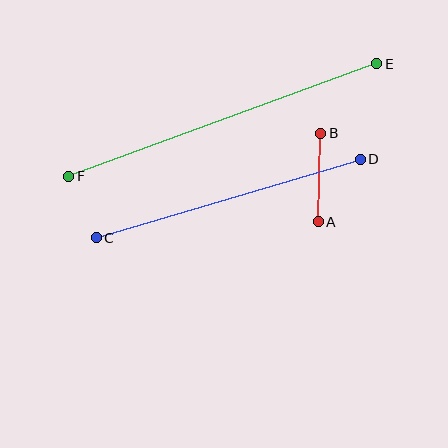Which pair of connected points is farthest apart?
Points E and F are farthest apart.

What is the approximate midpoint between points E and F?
The midpoint is at approximately (223, 120) pixels.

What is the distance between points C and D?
The distance is approximately 276 pixels.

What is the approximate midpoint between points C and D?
The midpoint is at approximately (228, 199) pixels.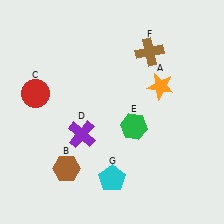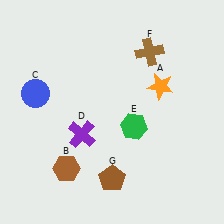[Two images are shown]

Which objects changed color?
C changed from red to blue. G changed from cyan to brown.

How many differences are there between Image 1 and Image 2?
There are 2 differences between the two images.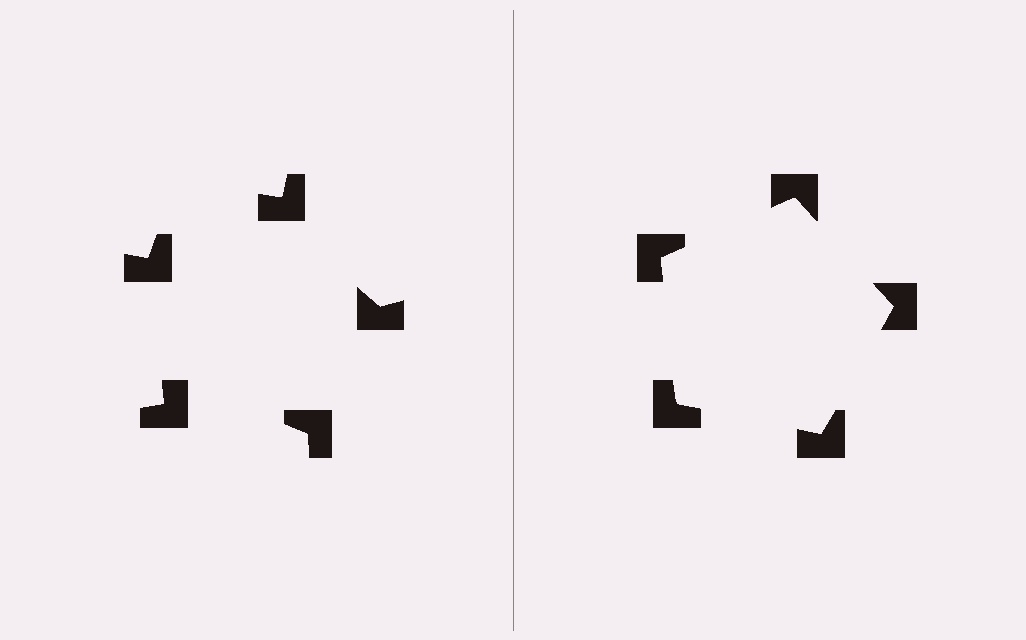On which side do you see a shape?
An illusory pentagon appears on the right side. On the left side the wedge cuts are rotated, so no coherent shape forms.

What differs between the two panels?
The notched squares are positioned identically on both sides; only the wedge orientations differ. On the right they align to a pentagon; on the left they are misaligned.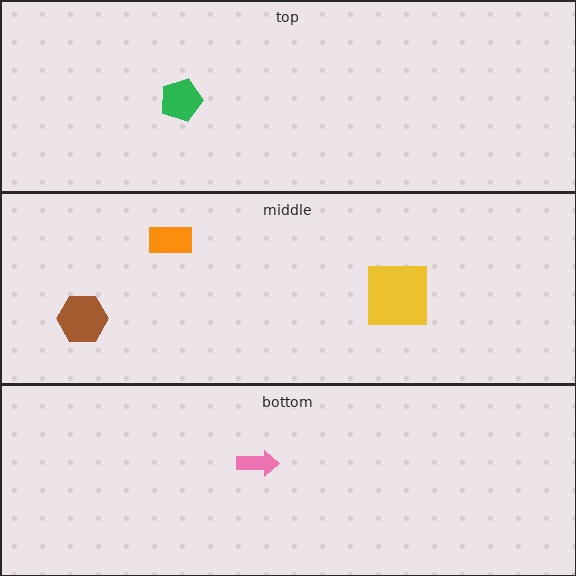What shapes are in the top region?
The green pentagon.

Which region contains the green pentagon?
The top region.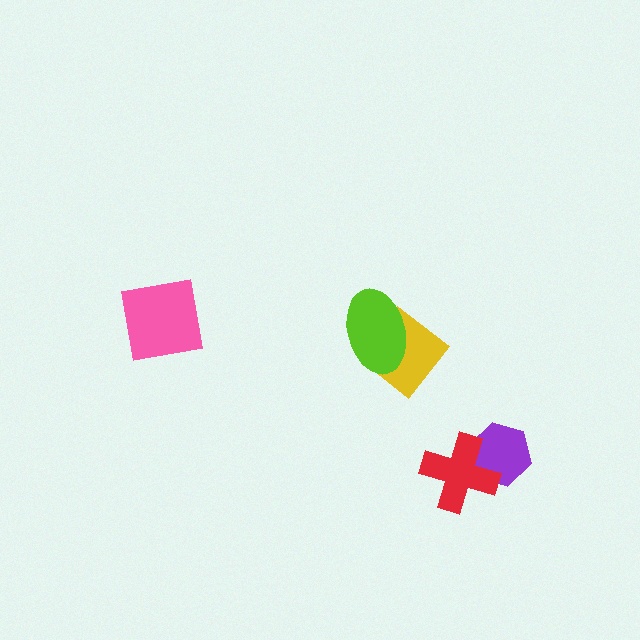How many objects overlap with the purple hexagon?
1 object overlaps with the purple hexagon.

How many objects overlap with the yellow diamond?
1 object overlaps with the yellow diamond.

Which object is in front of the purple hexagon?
The red cross is in front of the purple hexagon.